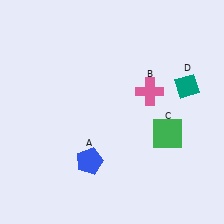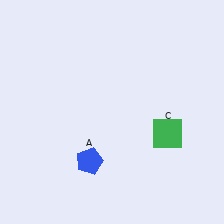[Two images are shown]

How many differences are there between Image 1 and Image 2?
There are 2 differences between the two images.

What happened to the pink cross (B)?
The pink cross (B) was removed in Image 2. It was in the top-right area of Image 1.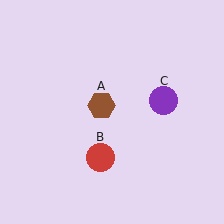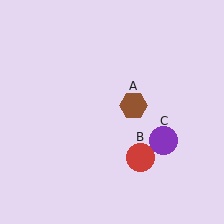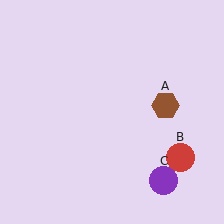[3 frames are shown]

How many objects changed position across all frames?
3 objects changed position: brown hexagon (object A), red circle (object B), purple circle (object C).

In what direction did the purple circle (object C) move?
The purple circle (object C) moved down.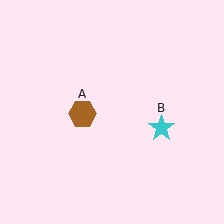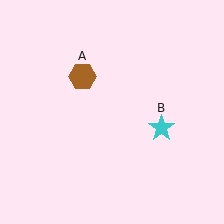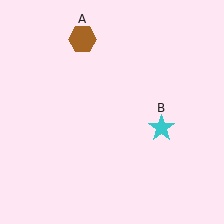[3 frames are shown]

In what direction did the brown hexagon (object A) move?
The brown hexagon (object A) moved up.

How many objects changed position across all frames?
1 object changed position: brown hexagon (object A).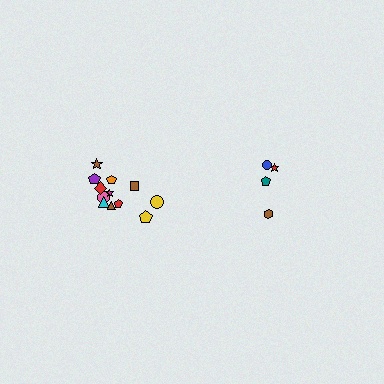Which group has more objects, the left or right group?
The left group.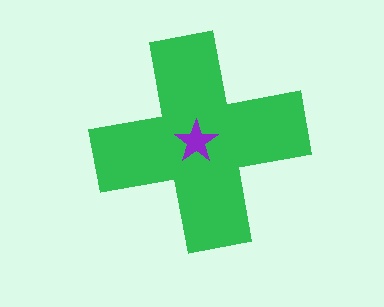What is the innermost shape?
The purple star.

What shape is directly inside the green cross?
The purple star.